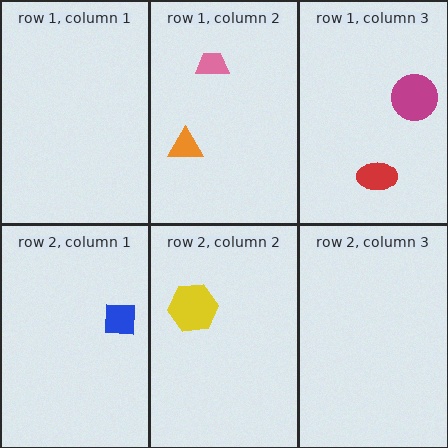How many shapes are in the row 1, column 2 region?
2.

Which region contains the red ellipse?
The row 1, column 3 region.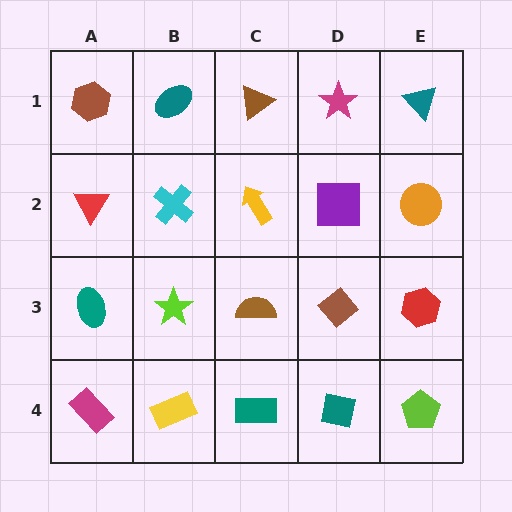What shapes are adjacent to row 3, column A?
A red triangle (row 2, column A), a magenta rectangle (row 4, column A), a lime star (row 3, column B).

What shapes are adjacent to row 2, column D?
A magenta star (row 1, column D), a brown diamond (row 3, column D), a yellow arrow (row 2, column C), an orange circle (row 2, column E).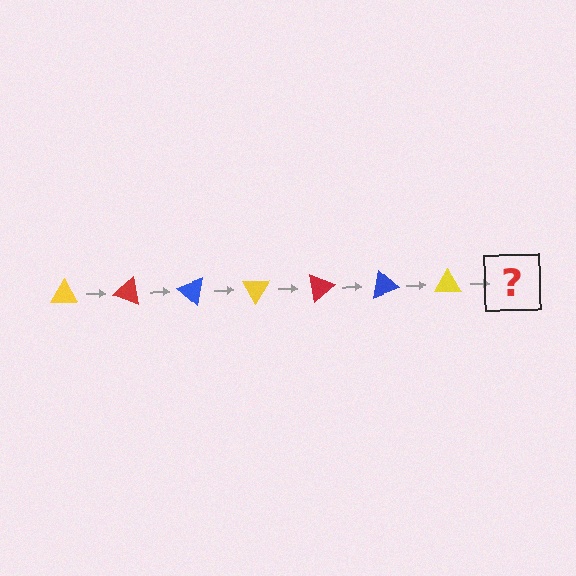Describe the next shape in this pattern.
It should be a red triangle, rotated 140 degrees from the start.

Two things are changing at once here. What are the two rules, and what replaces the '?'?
The two rules are that it rotates 20 degrees each step and the color cycles through yellow, red, and blue. The '?' should be a red triangle, rotated 140 degrees from the start.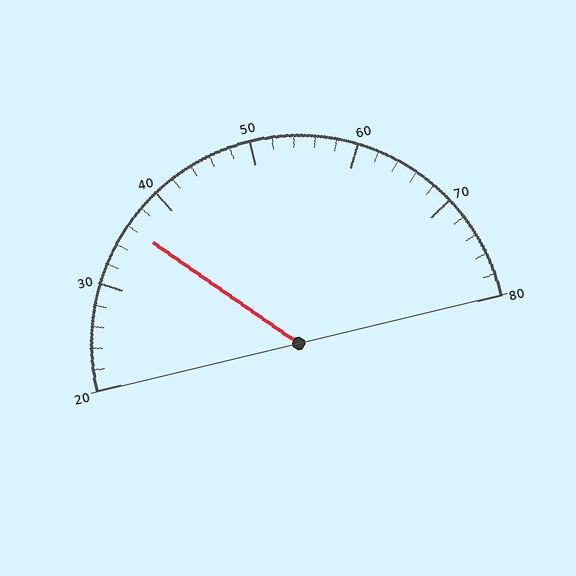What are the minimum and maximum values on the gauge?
The gauge ranges from 20 to 80.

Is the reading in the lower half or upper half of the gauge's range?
The reading is in the lower half of the range (20 to 80).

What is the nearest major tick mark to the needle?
The nearest major tick mark is 40.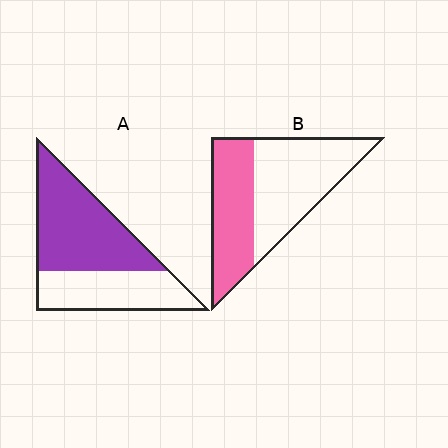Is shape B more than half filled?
No.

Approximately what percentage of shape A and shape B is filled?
A is approximately 60% and B is approximately 45%.